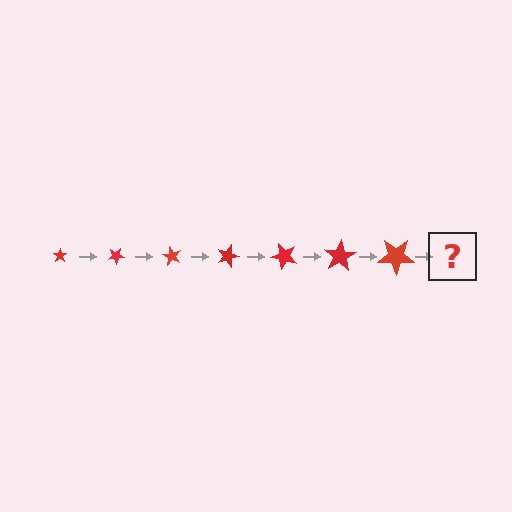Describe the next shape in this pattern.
It should be a star, larger than the previous one and rotated 210 degrees from the start.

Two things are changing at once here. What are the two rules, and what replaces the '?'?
The two rules are that the star grows larger each step and it rotates 30 degrees each step. The '?' should be a star, larger than the previous one and rotated 210 degrees from the start.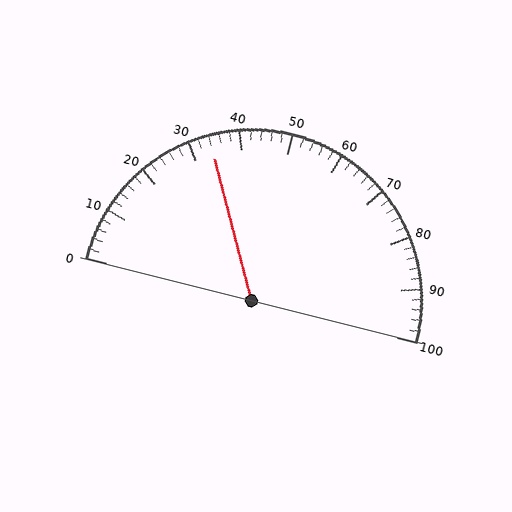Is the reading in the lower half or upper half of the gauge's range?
The reading is in the lower half of the range (0 to 100).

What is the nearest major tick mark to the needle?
The nearest major tick mark is 30.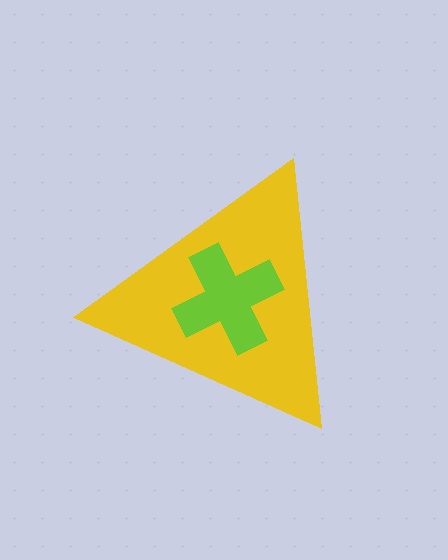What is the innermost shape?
The lime cross.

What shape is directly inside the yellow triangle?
The lime cross.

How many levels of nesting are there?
2.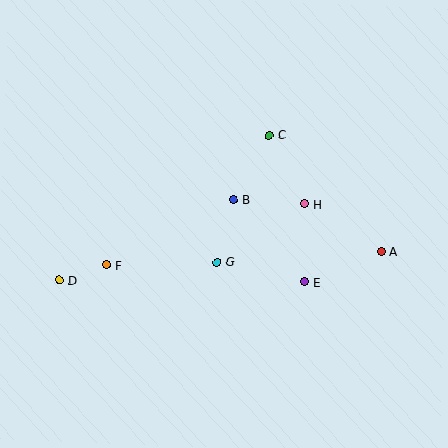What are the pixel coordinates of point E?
Point E is at (304, 282).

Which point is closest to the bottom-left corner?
Point D is closest to the bottom-left corner.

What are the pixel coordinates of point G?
Point G is at (217, 262).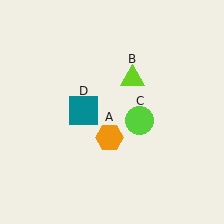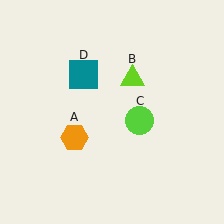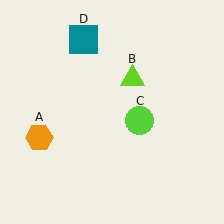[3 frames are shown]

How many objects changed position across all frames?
2 objects changed position: orange hexagon (object A), teal square (object D).